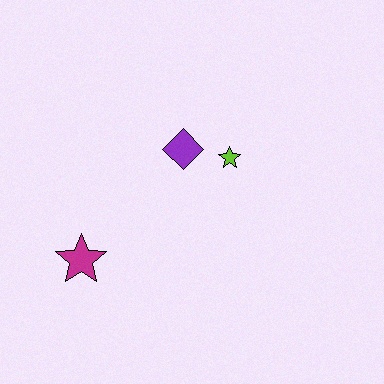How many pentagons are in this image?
There are no pentagons.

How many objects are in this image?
There are 3 objects.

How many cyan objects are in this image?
There are no cyan objects.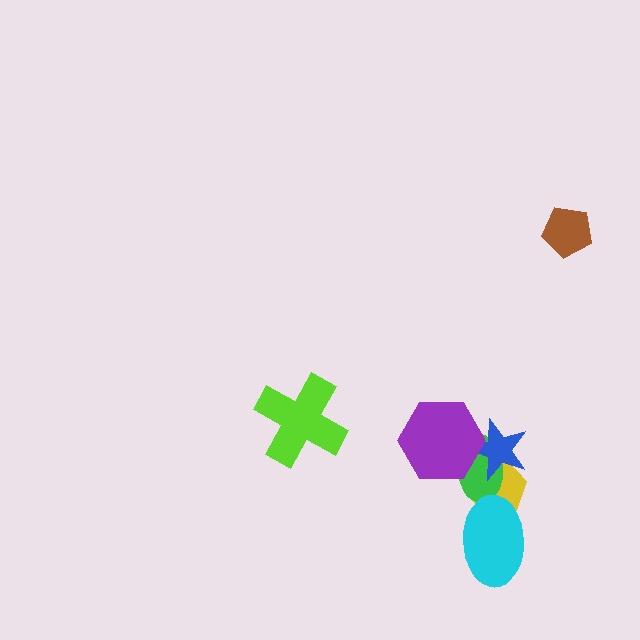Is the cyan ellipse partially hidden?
No, no other shape covers it.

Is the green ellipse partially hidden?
Yes, it is partially covered by another shape.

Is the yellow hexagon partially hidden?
Yes, it is partially covered by another shape.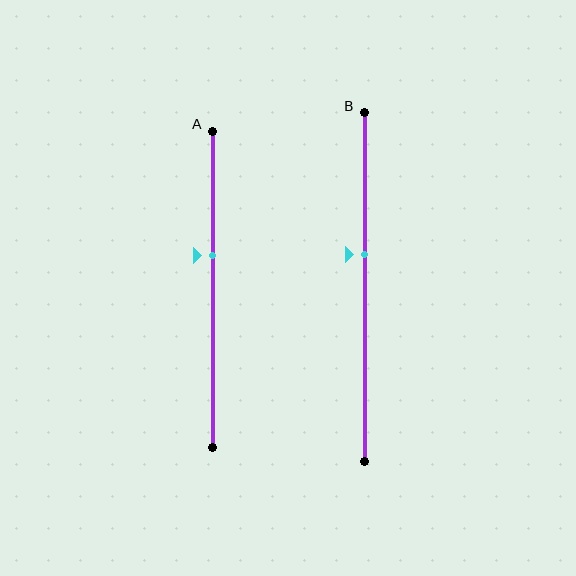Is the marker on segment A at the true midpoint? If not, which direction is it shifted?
No, the marker on segment A is shifted upward by about 11% of the segment length.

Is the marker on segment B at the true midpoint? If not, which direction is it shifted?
No, the marker on segment B is shifted upward by about 9% of the segment length.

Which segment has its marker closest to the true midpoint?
Segment B has its marker closest to the true midpoint.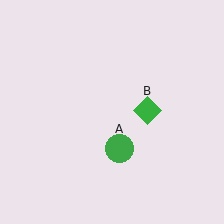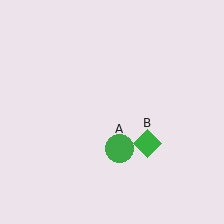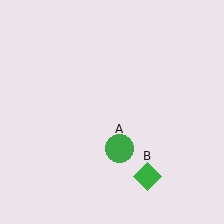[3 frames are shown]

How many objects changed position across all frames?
1 object changed position: green diamond (object B).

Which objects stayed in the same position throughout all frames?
Green circle (object A) remained stationary.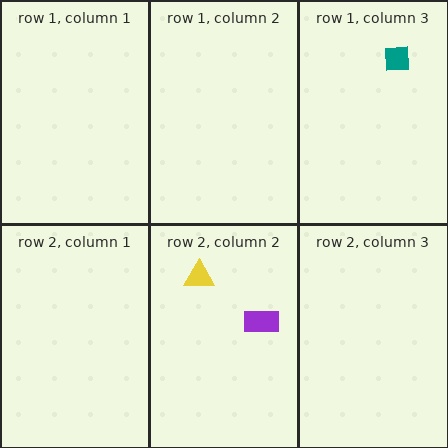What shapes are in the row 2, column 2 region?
The purple rectangle, the yellow triangle.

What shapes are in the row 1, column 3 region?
The teal square.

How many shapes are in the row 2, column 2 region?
2.